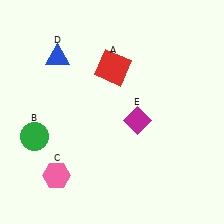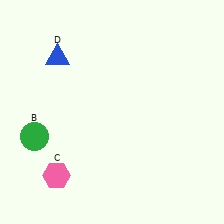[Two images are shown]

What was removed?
The magenta diamond (E), the red square (A) were removed in Image 2.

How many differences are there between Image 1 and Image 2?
There are 2 differences between the two images.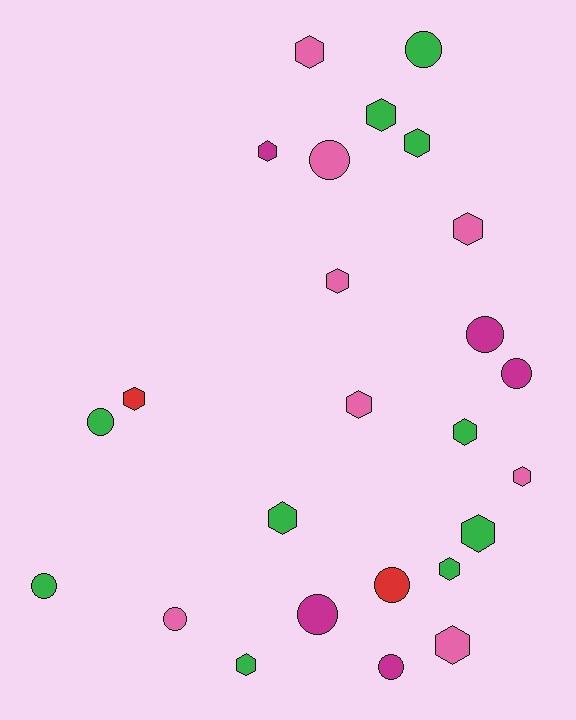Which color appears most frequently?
Green, with 10 objects.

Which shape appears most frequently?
Hexagon, with 15 objects.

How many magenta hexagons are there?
There is 1 magenta hexagon.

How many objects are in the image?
There are 25 objects.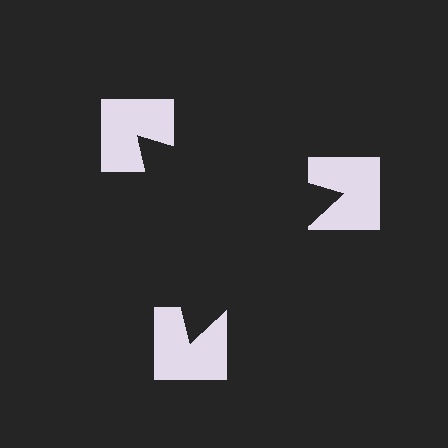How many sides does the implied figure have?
3 sides.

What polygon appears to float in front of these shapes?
An illusory triangle — its edges are inferred from the aligned wedge cuts in the notched squares, not physically drawn.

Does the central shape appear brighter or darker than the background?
It typically appears slightly darker than the background, even though no actual brightness change is drawn.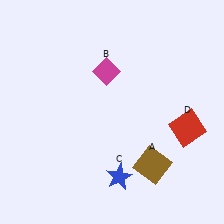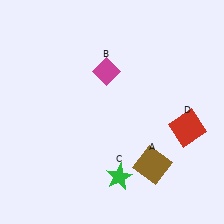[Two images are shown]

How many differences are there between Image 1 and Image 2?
There is 1 difference between the two images.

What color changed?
The star (C) changed from blue in Image 1 to green in Image 2.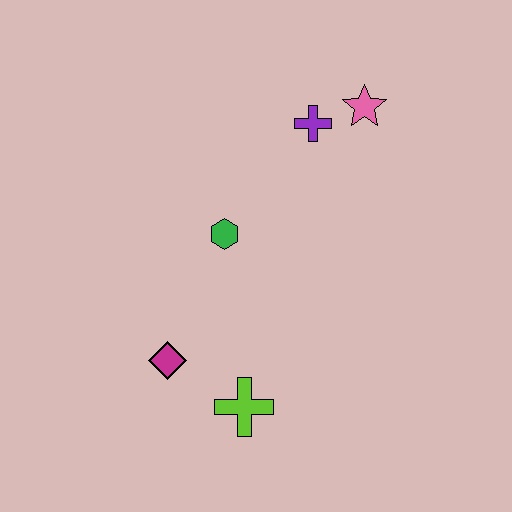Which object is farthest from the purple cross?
The lime cross is farthest from the purple cross.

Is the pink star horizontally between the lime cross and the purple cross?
No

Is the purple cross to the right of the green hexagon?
Yes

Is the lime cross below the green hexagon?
Yes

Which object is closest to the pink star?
The purple cross is closest to the pink star.